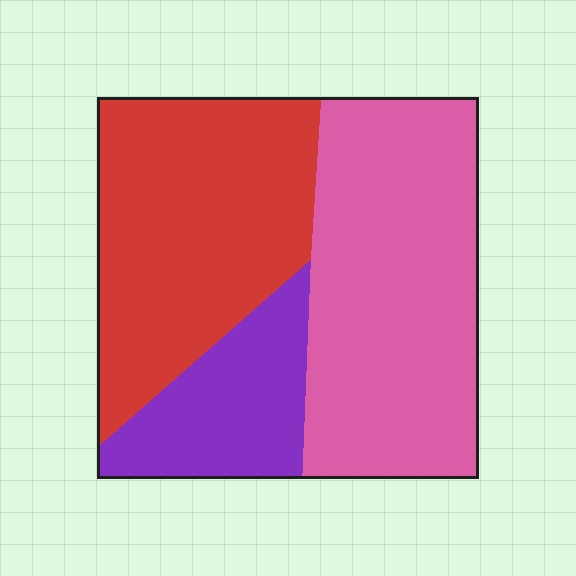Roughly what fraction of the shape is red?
Red covers around 40% of the shape.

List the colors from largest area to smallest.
From largest to smallest: pink, red, purple.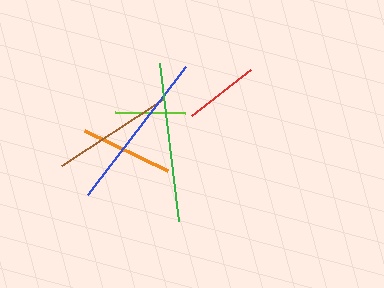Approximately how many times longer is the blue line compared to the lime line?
The blue line is approximately 2.3 times the length of the lime line.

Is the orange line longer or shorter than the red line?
The orange line is longer than the red line.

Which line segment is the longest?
The blue line is the longest at approximately 161 pixels.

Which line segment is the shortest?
The lime line is the shortest at approximately 69 pixels.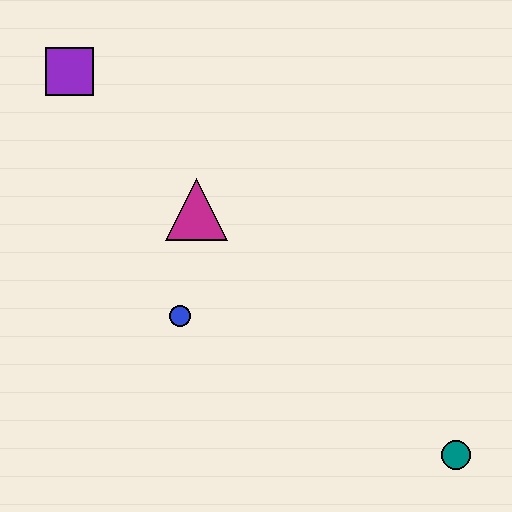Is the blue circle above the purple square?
No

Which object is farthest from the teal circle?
The purple square is farthest from the teal circle.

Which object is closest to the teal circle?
The blue circle is closest to the teal circle.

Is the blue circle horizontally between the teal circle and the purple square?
Yes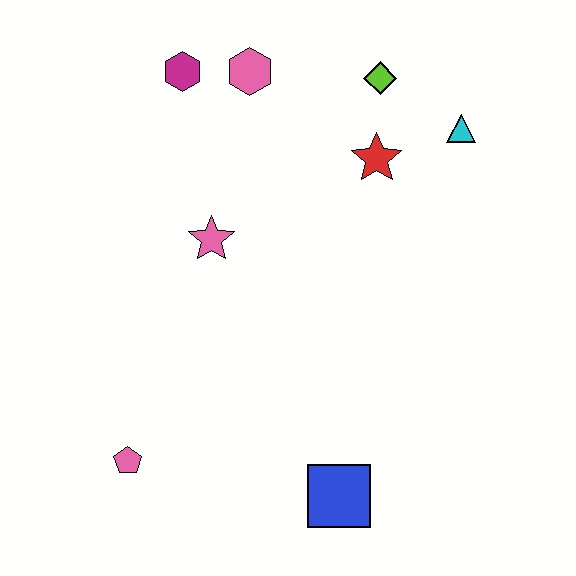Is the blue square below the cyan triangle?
Yes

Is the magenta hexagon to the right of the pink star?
No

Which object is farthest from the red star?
The pink pentagon is farthest from the red star.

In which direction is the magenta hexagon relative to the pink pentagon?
The magenta hexagon is above the pink pentagon.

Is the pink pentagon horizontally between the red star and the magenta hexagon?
No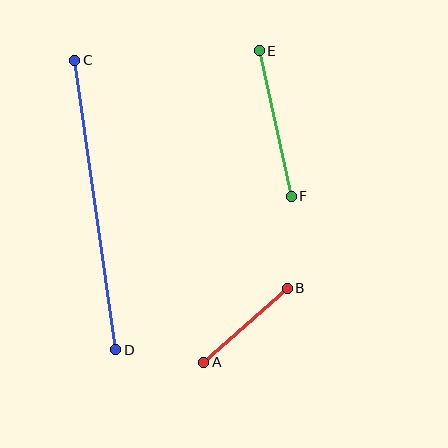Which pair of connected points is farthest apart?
Points C and D are farthest apart.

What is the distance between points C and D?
The distance is approximately 292 pixels.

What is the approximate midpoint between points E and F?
The midpoint is at approximately (275, 123) pixels.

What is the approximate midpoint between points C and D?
The midpoint is at approximately (95, 205) pixels.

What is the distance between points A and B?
The distance is approximately 111 pixels.